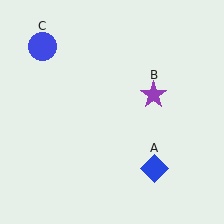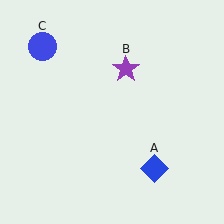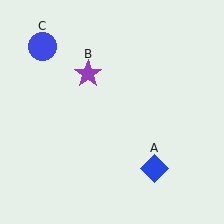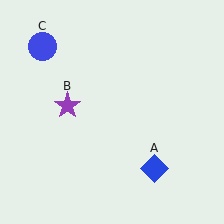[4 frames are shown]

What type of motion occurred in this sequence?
The purple star (object B) rotated counterclockwise around the center of the scene.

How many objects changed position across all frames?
1 object changed position: purple star (object B).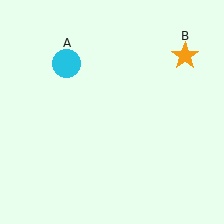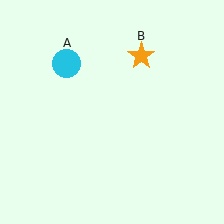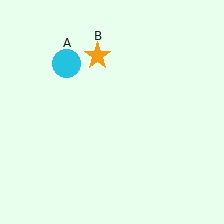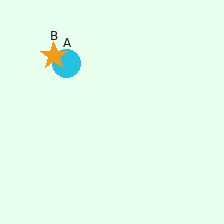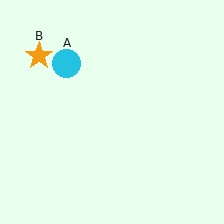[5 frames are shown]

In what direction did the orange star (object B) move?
The orange star (object B) moved left.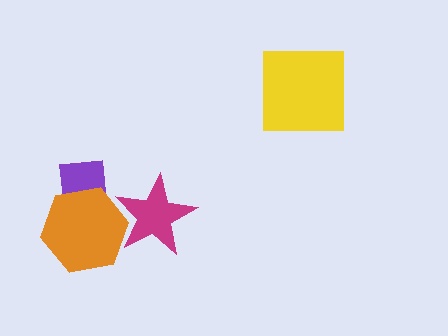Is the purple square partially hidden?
Yes, it is partially covered by another shape.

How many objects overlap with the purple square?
1 object overlaps with the purple square.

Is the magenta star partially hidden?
Yes, it is partially covered by another shape.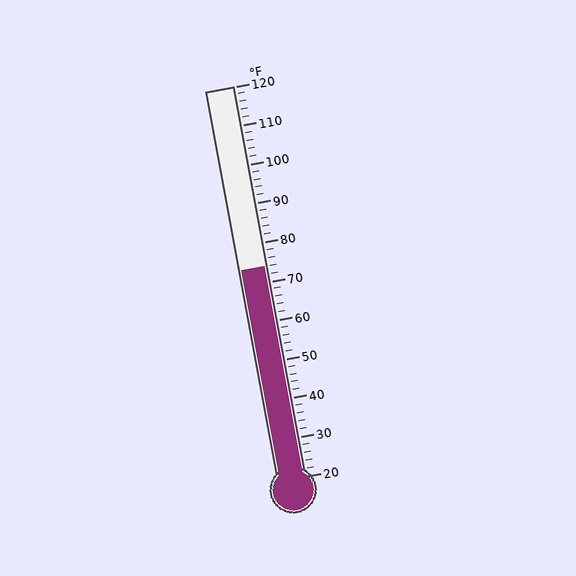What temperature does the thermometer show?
The thermometer shows approximately 74°F.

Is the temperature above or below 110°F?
The temperature is below 110°F.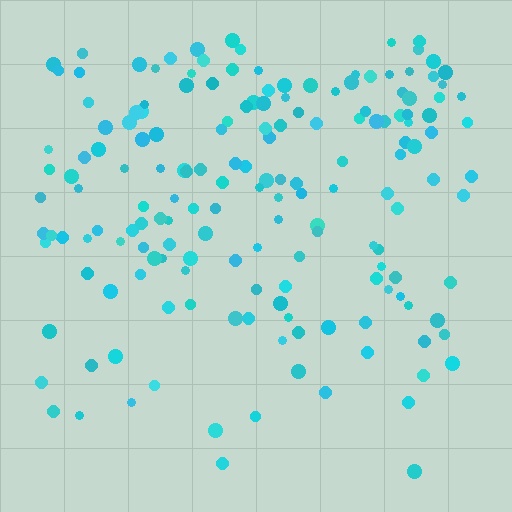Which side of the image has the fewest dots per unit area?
The bottom.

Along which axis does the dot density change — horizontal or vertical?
Vertical.